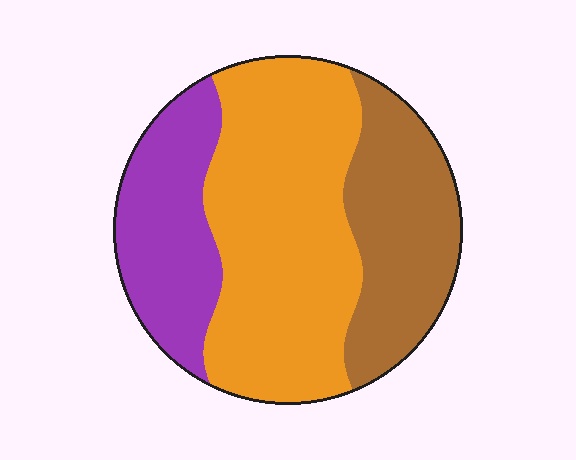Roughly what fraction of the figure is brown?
Brown covers 27% of the figure.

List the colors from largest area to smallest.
From largest to smallest: orange, brown, purple.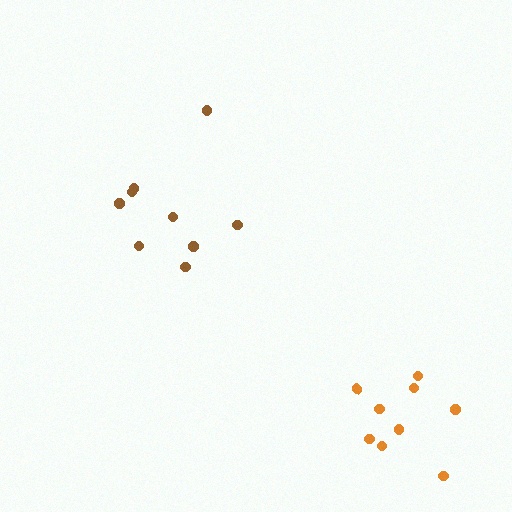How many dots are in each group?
Group 1: 9 dots, Group 2: 9 dots (18 total).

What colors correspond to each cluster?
The clusters are colored: brown, orange.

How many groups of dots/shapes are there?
There are 2 groups.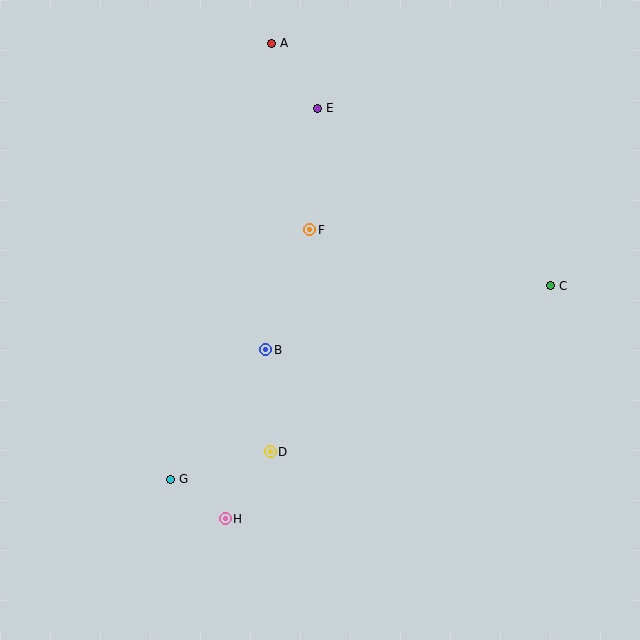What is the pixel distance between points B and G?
The distance between B and G is 161 pixels.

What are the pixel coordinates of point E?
Point E is at (318, 108).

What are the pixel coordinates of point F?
Point F is at (310, 230).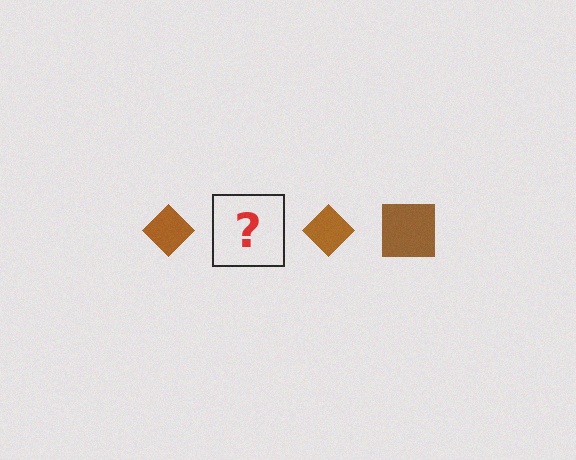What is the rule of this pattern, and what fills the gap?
The rule is that the pattern cycles through diamond, square shapes in brown. The gap should be filled with a brown square.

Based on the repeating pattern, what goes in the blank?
The blank should be a brown square.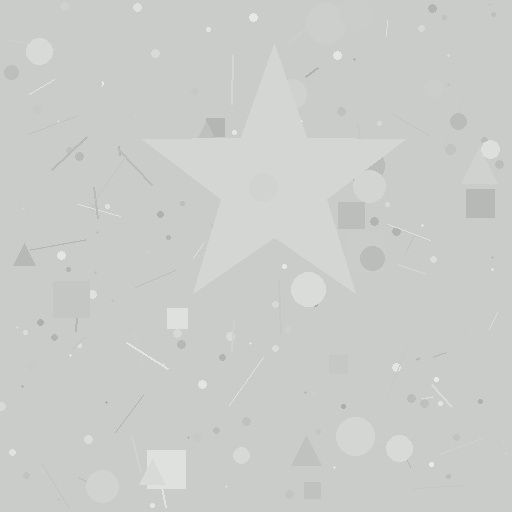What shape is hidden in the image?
A star is hidden in the image.